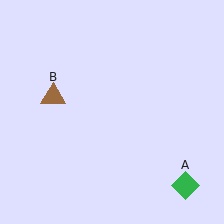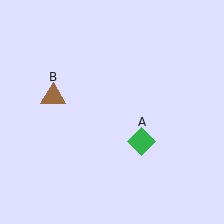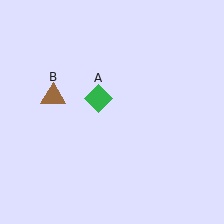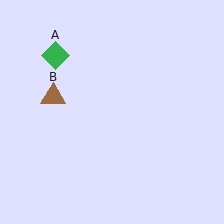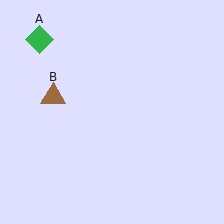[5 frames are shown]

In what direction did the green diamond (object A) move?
The green diamond (object A) moved up and to the left.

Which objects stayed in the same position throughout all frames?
Brown triangle (object B) remained stationary.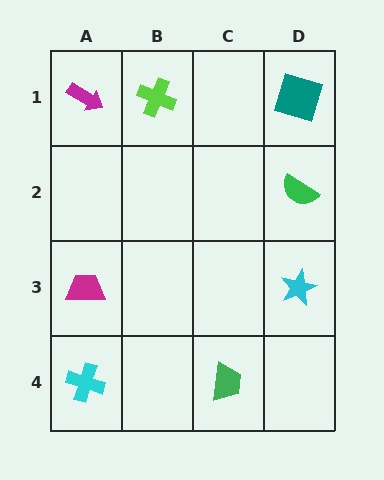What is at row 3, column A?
A magenta trapezoid.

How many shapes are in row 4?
2 shapes.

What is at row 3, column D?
A cyan star.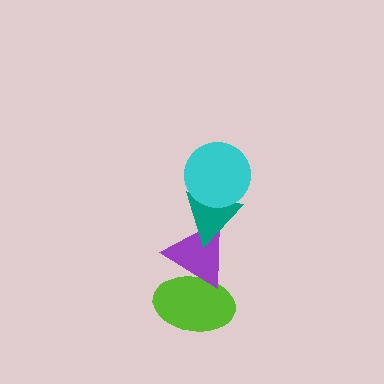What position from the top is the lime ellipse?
The lime ellipse is 4th from the top.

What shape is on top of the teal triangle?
The cyan circle is on top of the teal triangle.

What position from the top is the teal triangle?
The teal triangle is 2nd from the top.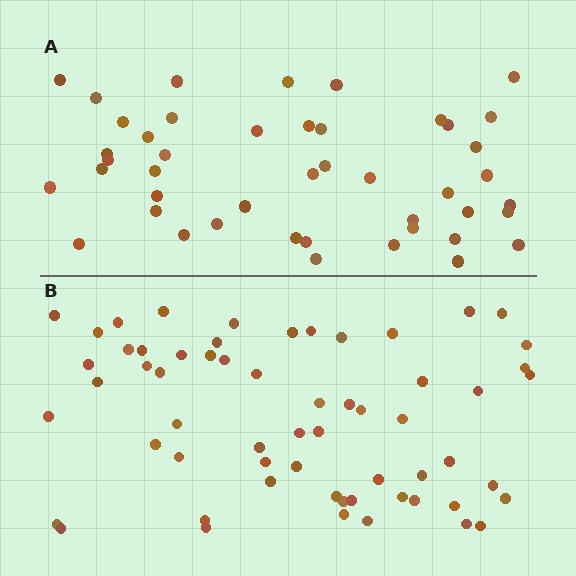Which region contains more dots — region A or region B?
Region B (the bottom region) has more dots.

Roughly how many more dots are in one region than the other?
Region B has approximately 15 more dots than region A.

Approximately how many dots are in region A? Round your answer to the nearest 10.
About 40 dots. (The exact count is 45, which rounds to 40.)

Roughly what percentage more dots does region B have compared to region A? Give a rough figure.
About 35% more.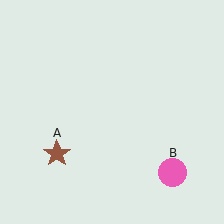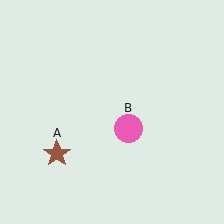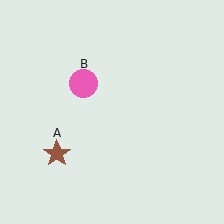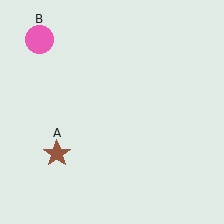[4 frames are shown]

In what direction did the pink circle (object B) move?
The pink circle (object B) moved up and to the left.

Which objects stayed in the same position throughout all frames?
Brown star (object A) remained stationary.